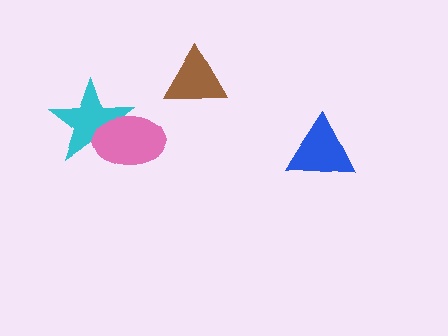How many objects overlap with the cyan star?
1 object overlaps with the cyan star.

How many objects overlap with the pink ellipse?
1 object overlaps with the pink ellipse.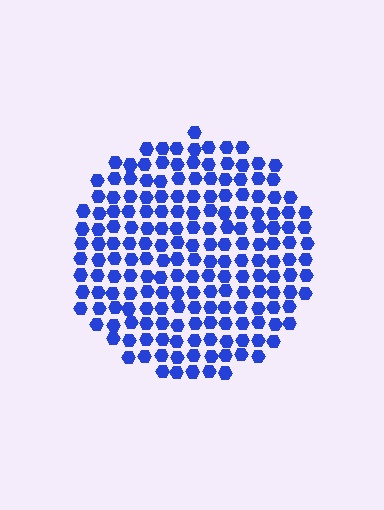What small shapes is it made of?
It is made of small hexagons.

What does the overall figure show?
The overall figure shows a circle.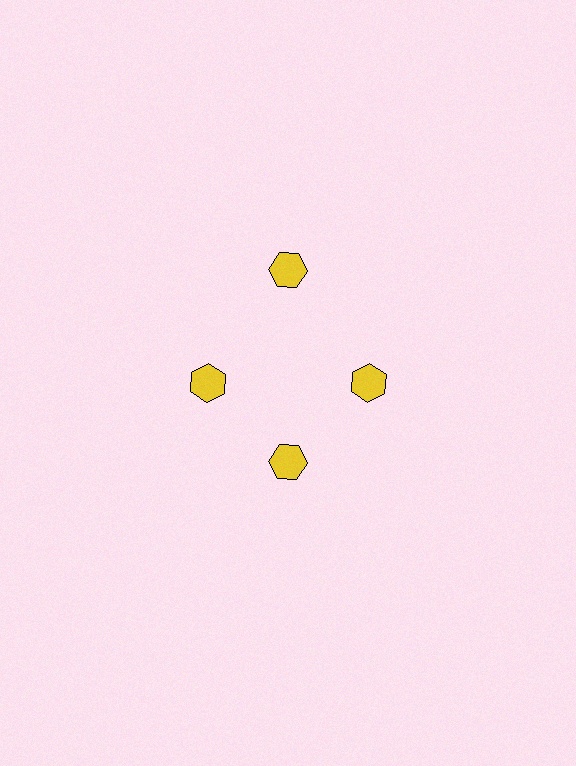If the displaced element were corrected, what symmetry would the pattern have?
It would have 4-fold rotational symmetry — the pattern would map onto itself every 90 degrees.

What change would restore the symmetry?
The symmetry would be restored by moving it inward, back onto the ring so that all 4 hexagons sit at equal angles and equal distance from the center.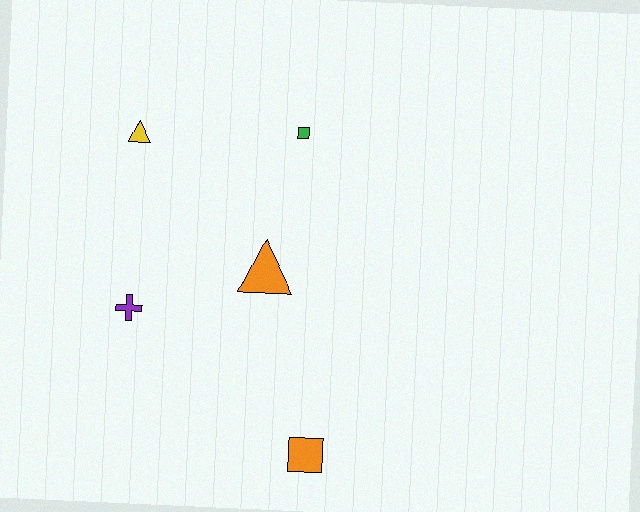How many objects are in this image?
There are 5 objects.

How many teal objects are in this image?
There are no teal objects.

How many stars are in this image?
There are no stars.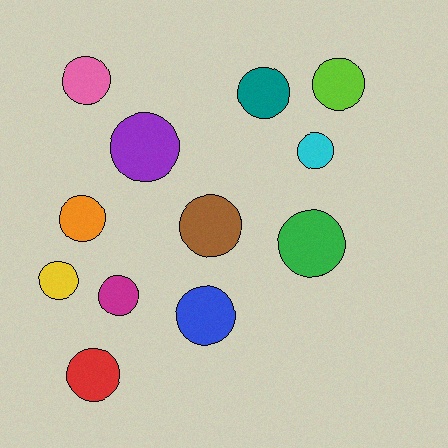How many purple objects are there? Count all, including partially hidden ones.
There is 1 purple object.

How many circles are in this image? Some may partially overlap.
There are 12 circles.